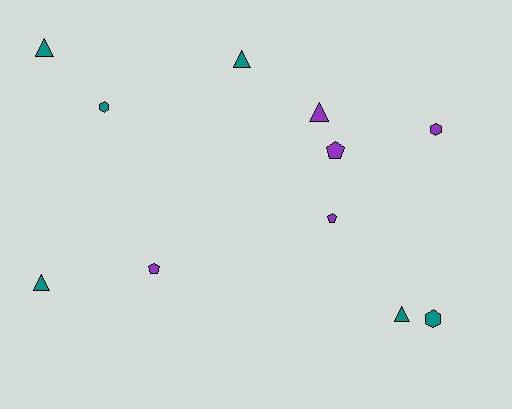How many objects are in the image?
There are 11 objects.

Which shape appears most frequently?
Triangle, with 5 objects.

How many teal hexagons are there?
There are 2 teal hexagons.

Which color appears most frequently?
Teal, with 6 objects.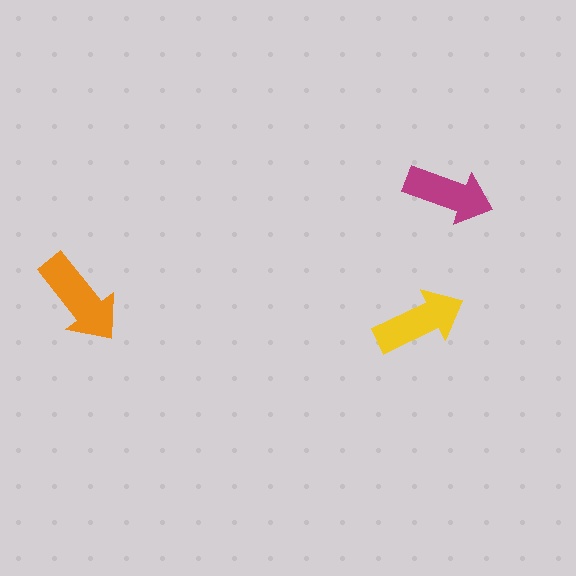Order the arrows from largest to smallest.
the orange one, the yellow one, the magenta one.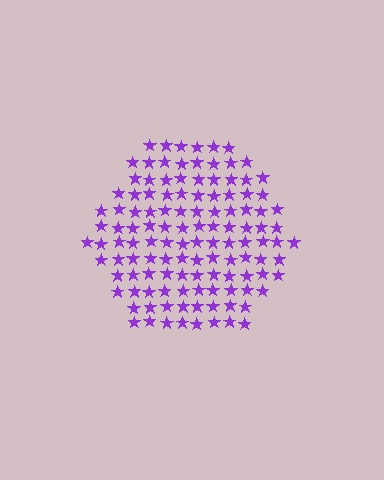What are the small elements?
The small elements are stars.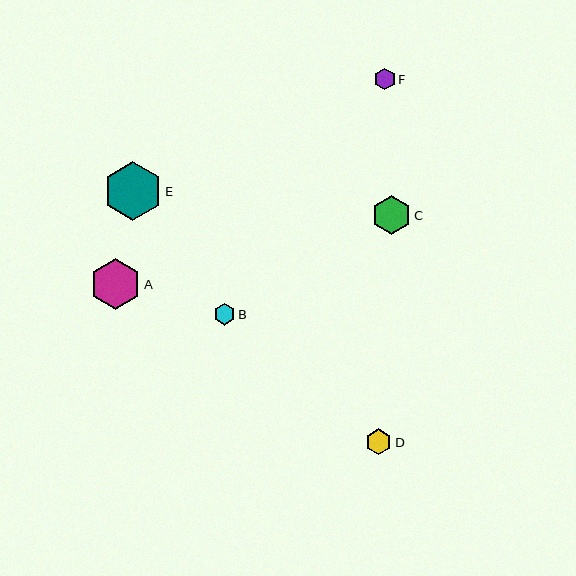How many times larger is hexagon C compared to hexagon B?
Hexagon C is approximately 1.8 times the size of hexagon B.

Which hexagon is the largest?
Hexagon E is the largest with a size of approximately 59 pixels.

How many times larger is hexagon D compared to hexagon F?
Hexagon D is approximately 1.2 times the size of hexagon F.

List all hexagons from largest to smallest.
From largest to smallest: E, A, C, D, B, F.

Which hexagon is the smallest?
Hexagon F is the smallest with a size of approximately 21 pixels.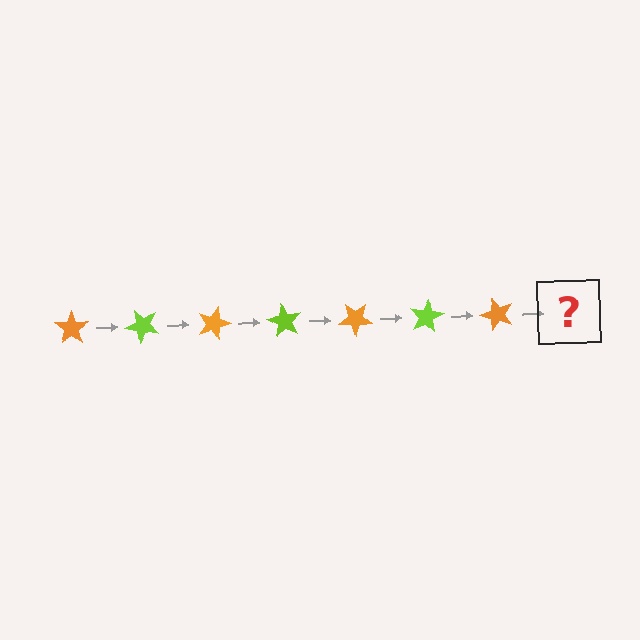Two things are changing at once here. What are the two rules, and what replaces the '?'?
The two rules are that it rotates 45 degrees each step and the color cycles through orange and lime. The '?' should be a lime star, rotated 315 degrees from the start.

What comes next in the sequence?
The next element should be a lime star, rotated 315 degrees from the start.